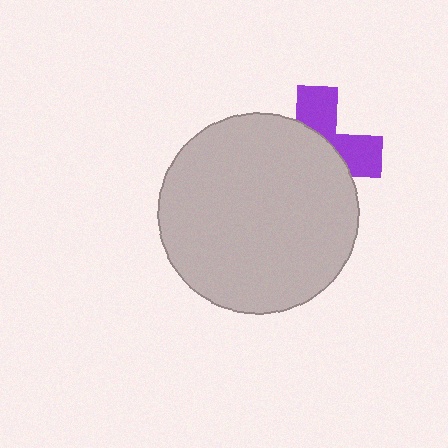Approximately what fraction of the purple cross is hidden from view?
Roughly 63% of the purple cross is hidden behind the light gray circle.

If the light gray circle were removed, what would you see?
You would see the complete purple cross.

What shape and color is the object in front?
The object in front is a light gray circle.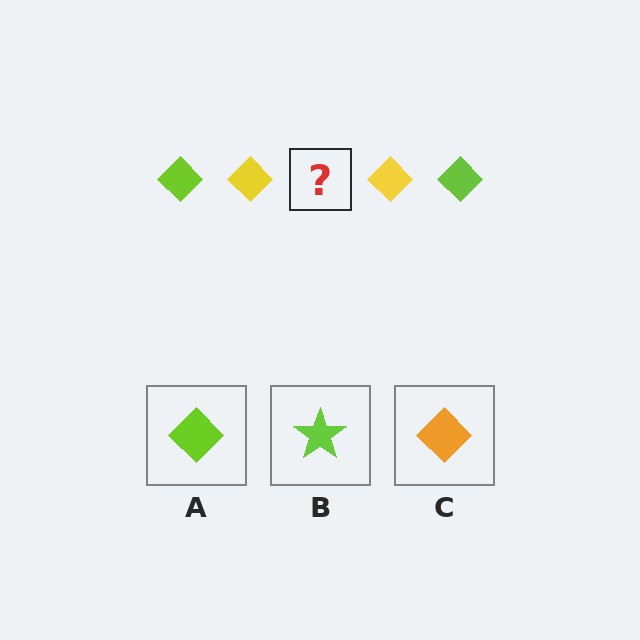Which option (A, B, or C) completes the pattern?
A.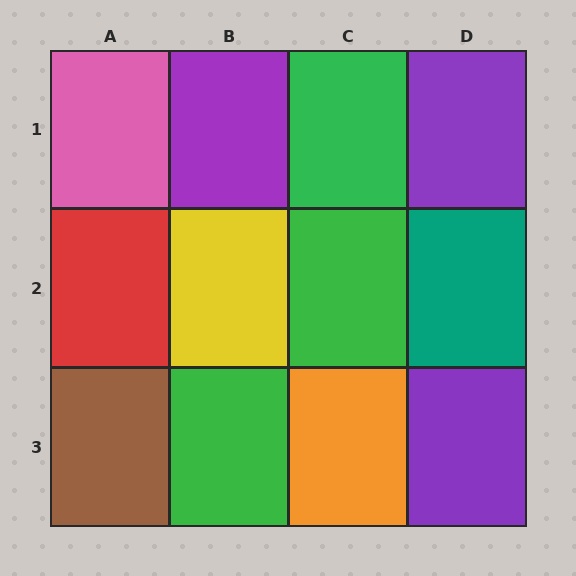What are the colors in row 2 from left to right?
Red, yellow, green, teal.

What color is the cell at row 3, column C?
Orange.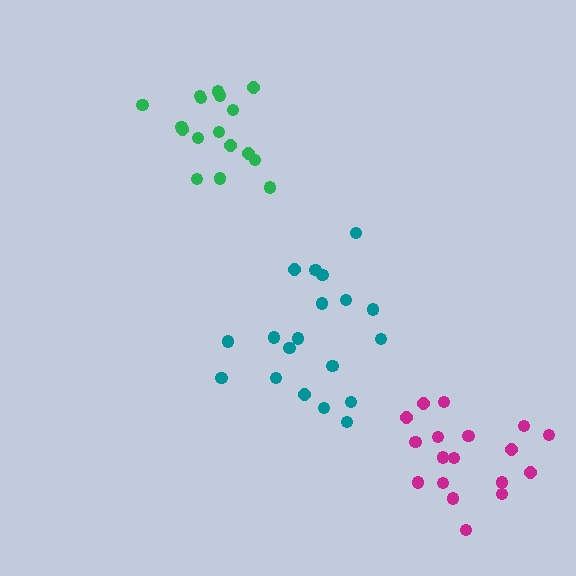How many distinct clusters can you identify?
There are 3 distinct clusters.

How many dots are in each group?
Group 1: 18 dots, Group 2: 19 dots, Group 3: 18 dots (55 total).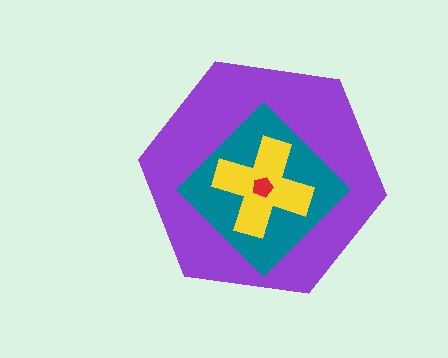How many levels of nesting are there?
4.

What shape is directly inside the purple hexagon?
The teal diamond.